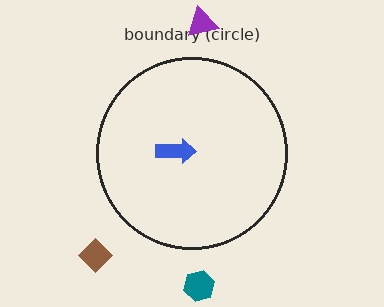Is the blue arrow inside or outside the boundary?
Inside.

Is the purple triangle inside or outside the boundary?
Outside.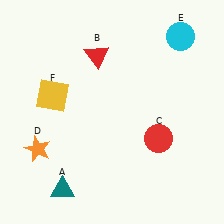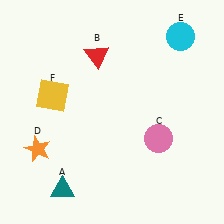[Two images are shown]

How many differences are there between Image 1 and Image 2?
There is 1 difference between the two images.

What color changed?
The circle (C) changed from red in Image 1 to pink in Image 2.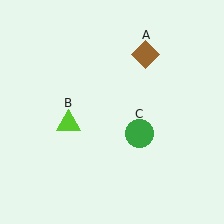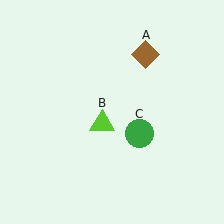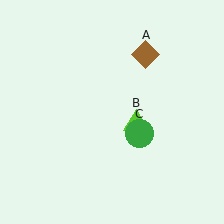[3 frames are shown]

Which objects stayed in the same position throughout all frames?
Brown diamond (object A) and green circle (object C) remained stationary.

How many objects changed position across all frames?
1 object changed position: lime triangle (object B).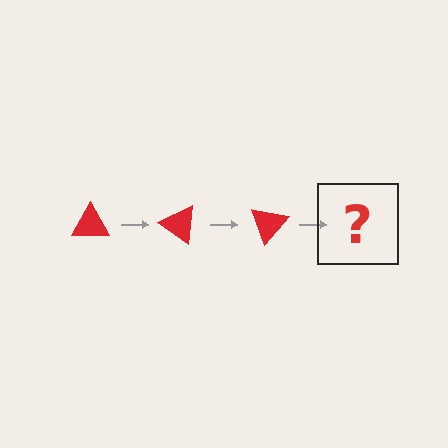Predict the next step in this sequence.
The next step is a red triangle rotated 105 degrees.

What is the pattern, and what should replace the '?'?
The pattern is that the triangle rotates 35 degrees each step. The '?' should be a red triangle rotated 105 degrees.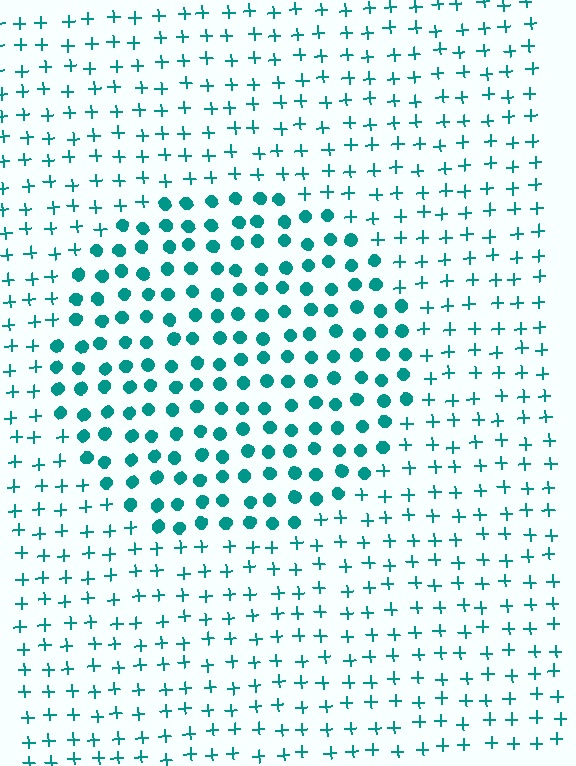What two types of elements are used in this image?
The image uses circles inside the circle region and plus signs outside it.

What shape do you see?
I see a circle.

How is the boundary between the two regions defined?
The boundary is defined by a change in element shape: circles inside vs. plus signs outside. All elements share the same color and spacing.